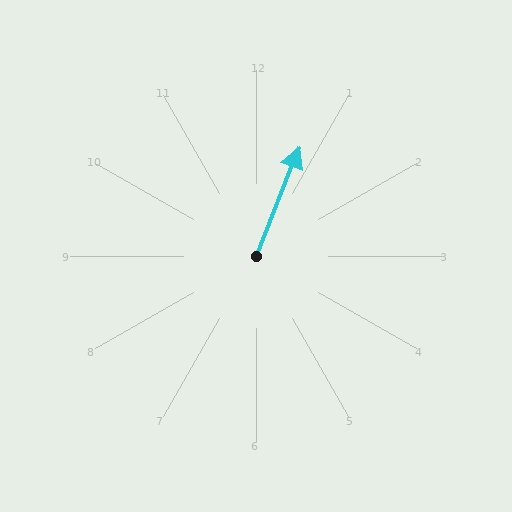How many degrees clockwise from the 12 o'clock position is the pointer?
Approximately 22 degrees.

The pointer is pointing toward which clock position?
Roughly 1 o'clock.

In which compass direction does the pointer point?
North.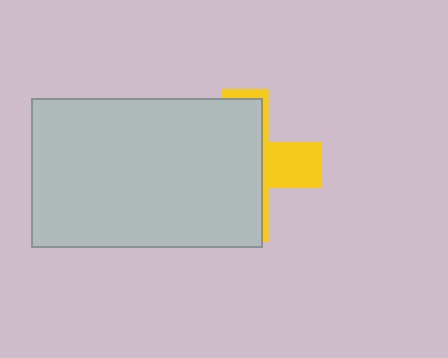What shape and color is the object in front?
The object in front is a light gray rectangle.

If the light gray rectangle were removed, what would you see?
You would see the complete yellow cross.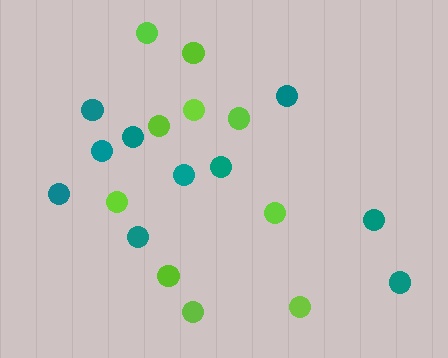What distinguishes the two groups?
There are 2 groups: one group of teal circles (10) and one group of lime circles (10).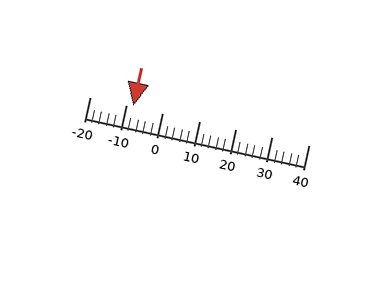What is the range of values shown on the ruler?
The ruler shows values from -20 to 40.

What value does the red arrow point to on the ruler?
The red arrow points to approximately -8.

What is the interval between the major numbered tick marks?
The major tick marks are spaced 10 units apart.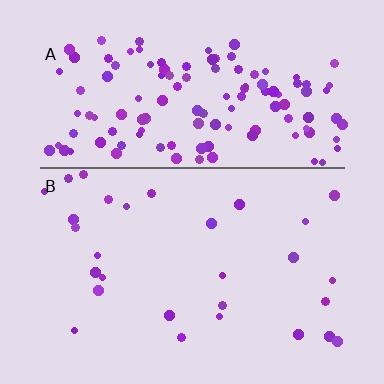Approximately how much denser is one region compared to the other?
Approximately 4.6× — region A over region B.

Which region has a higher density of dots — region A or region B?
A (the top).